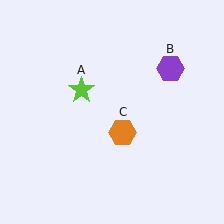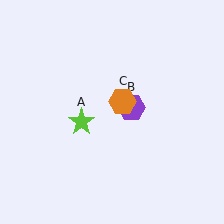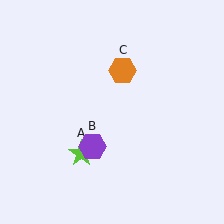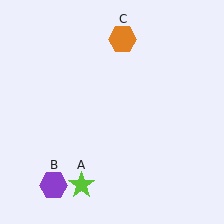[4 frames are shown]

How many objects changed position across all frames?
3 objects changed position: lime star (object A), purple hexagon (object B), orange hexagon (object C).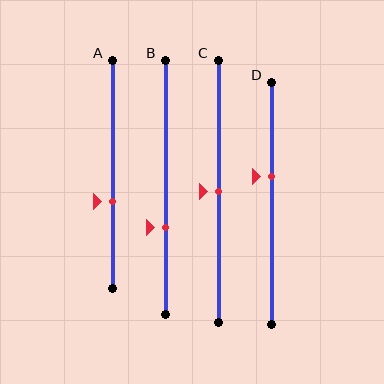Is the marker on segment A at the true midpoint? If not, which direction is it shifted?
No, the marker on segment A is shifted downward by about 12% of the segment length.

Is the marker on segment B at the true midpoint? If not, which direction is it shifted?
No, the marker on segment B is shifted downward by about 16% of the segment length.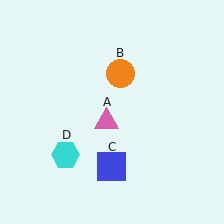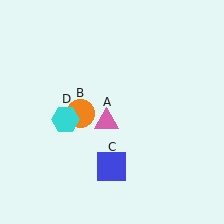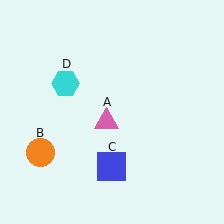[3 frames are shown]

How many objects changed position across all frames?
2 objects changed position: orange circle (object B), cyan hexagon (object D).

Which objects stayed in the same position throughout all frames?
Pink triangle (object A) and blue square (object C) remained stationary.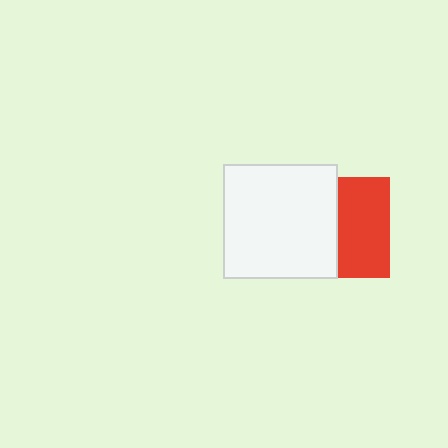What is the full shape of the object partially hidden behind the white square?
The partially hidden object is a red square.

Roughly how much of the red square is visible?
About half of it is visible (roughly 51%).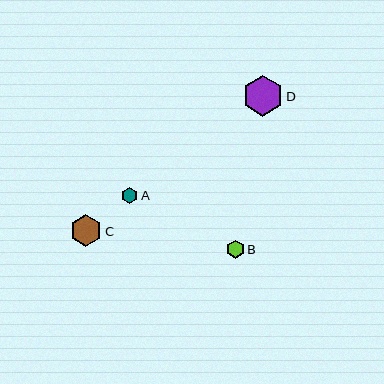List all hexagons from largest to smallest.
From largest to smallest: D, C, B, A.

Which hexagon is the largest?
Hexagon D is the largest with a size of approximately 41 pixels.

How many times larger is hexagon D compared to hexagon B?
Hexagon D is approximately 2.3 times the size of hexagon B.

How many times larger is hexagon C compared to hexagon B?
Hexagon C is approximately 1.7 times the size of hexagon B.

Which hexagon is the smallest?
Hexagon A is the smallest with a size of approximately 16 pixels.